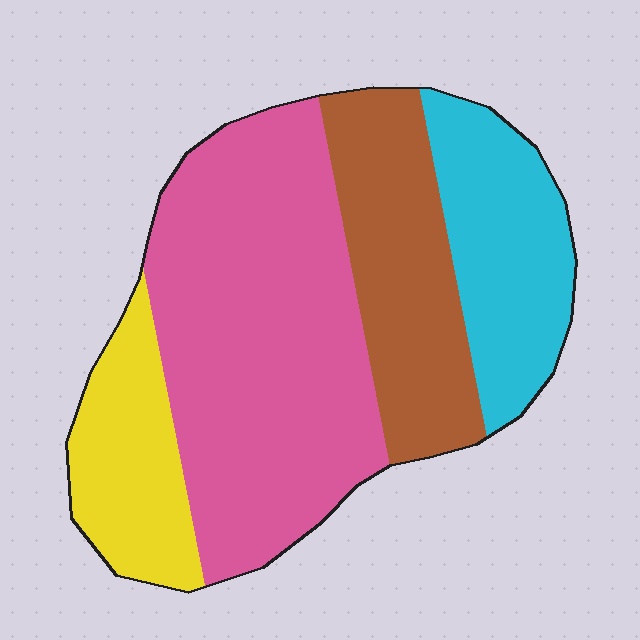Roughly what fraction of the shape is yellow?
Yellow covers 15% of the shape.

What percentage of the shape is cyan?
Cyan takes up about one fifth (1/5) of the shape.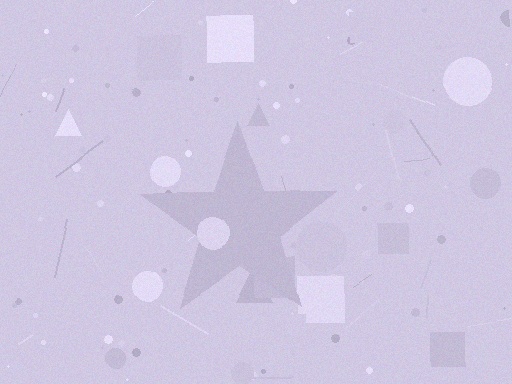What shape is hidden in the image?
A star is hidden in the image.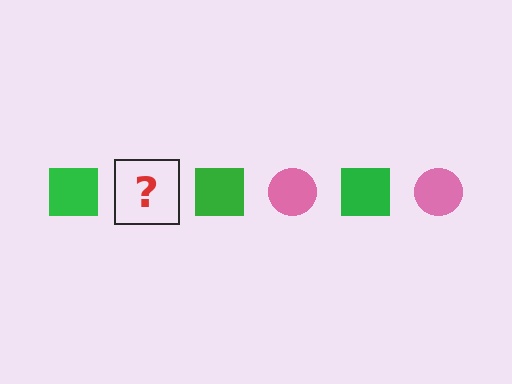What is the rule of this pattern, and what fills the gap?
The rule is that the pattern alternates between green square and pink circle. The gap should be filled with a pink circle.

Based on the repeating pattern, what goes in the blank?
The blank should be a pink circle.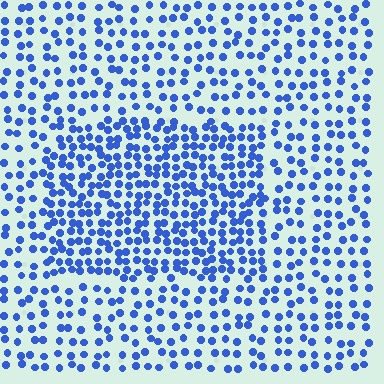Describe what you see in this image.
The image contains small blue elements arranged at two different densities. A rectangle-shaped region is visible where the elements are more densely packed than the surrounding area.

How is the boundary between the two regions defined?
The boundary is defined by a change in element density (approximately 1.8x ratio). All elements are the same color, size, and shape.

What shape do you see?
I see a rectangle.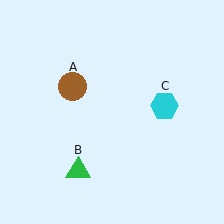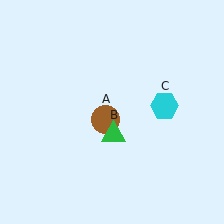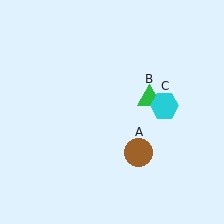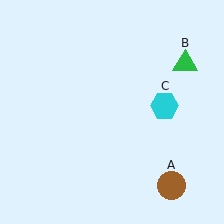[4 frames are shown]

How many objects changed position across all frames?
2 objects changed position: brown circle (object A), green triangle (object B).